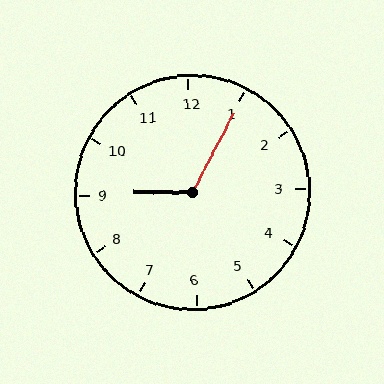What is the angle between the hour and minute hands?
Approximately 118 degrees.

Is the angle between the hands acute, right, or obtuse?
It is obtuse.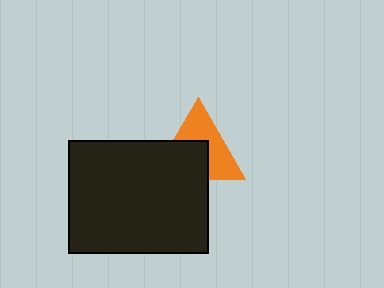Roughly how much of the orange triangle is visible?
About half of it is visible (roughly 52%).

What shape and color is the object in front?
The object in front is a black rectangle.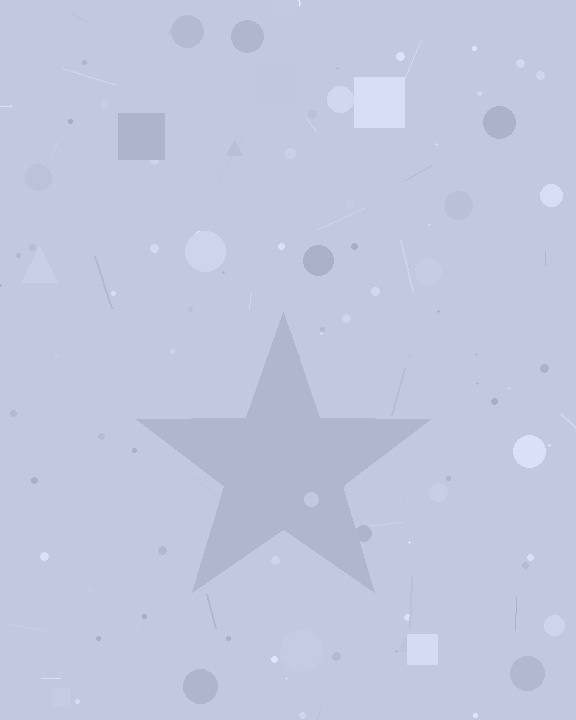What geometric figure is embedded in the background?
A star is embedded in the background.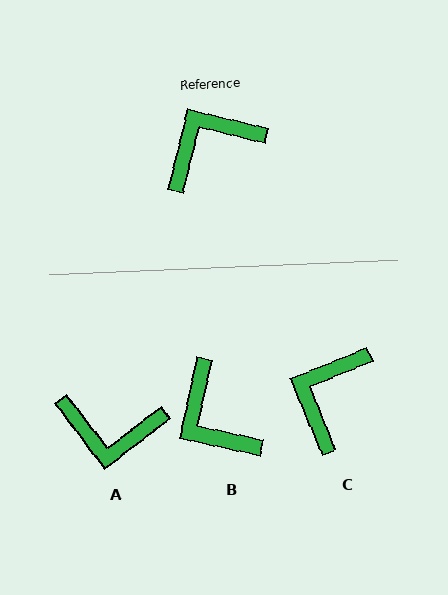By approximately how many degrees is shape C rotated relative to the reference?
Approximately 36 degrees counter-clockwise.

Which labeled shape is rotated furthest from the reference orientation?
A, about 141 degrees away.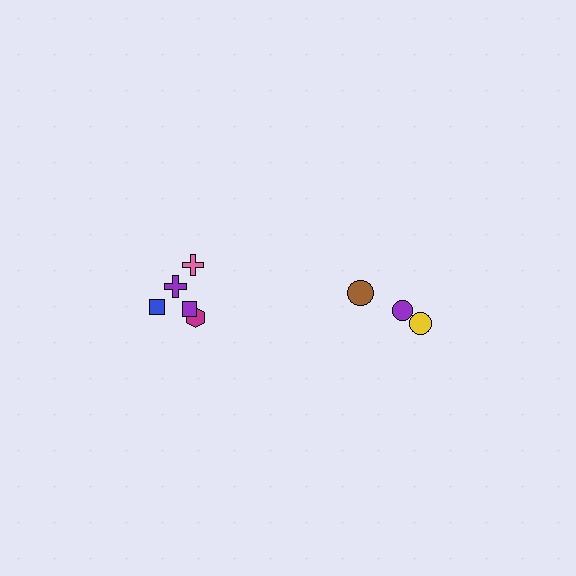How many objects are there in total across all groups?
There are 8 objects.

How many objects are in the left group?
There are 5 objects.